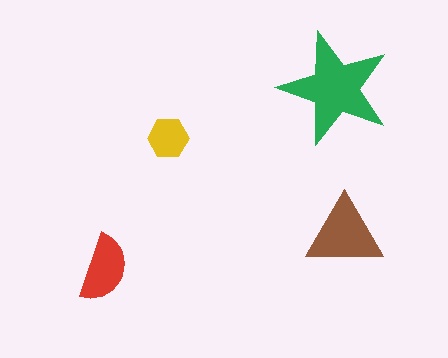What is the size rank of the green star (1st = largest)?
1st.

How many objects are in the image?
There are 4 objects in the image.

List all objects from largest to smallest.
The green star, the brown triangle, the red semicircle, the yellow hexagon.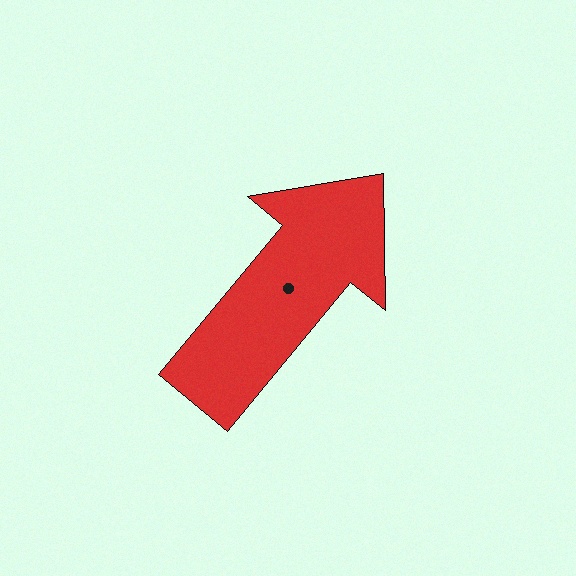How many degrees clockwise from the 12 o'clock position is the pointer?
Approximately 40 degrees.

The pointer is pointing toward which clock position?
Roughly 1 o'clock.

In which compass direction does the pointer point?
Northeast.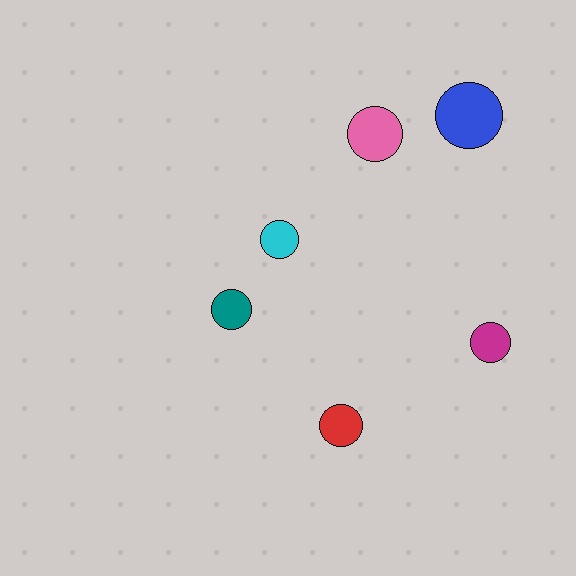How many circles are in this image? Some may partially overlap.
There are 6 circles.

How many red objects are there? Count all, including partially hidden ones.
There is 1 red object.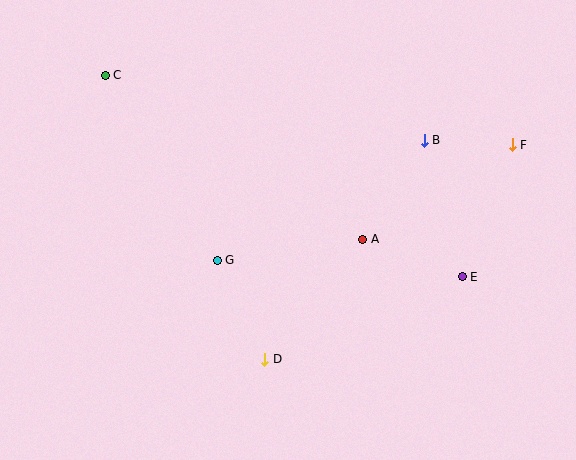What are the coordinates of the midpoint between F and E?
The midpoint between F and E is at (487, 211).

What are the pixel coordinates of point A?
Point A is at (363, 239).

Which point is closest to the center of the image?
Point A at (363, 239) is closest to the center.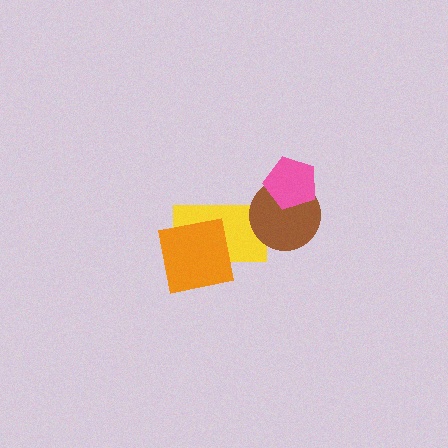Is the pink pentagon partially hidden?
No, no other shape covers it.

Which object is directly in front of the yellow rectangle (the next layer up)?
The brown circle is directly in front of the yellow rectangle.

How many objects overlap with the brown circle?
2 objects overlap with the brown circle.